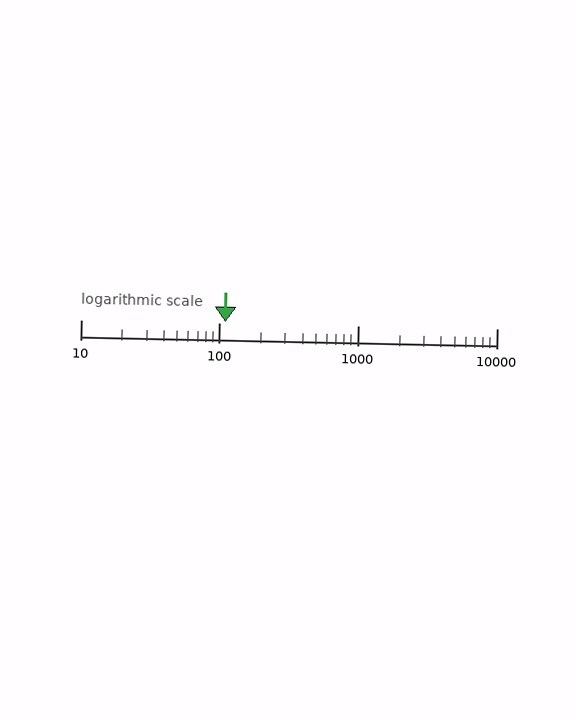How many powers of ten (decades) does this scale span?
The scale spans 3 decades, from 10 to 10000.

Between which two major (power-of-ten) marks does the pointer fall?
The pointer is between 100 and 1000.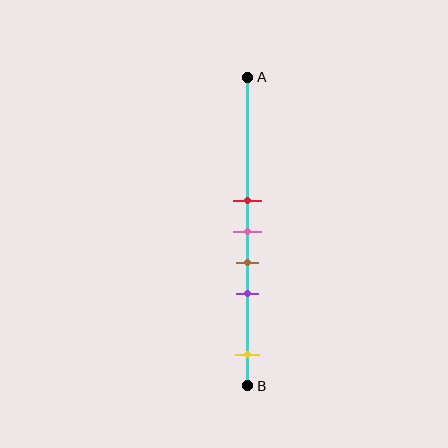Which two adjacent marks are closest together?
The red and pink marks are the closest adjacent pair.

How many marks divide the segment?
There are 5 marks dividing the segment.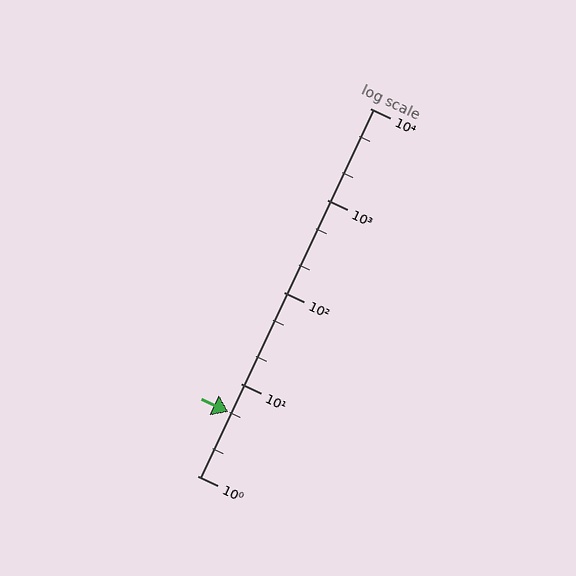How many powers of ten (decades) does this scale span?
The scale spans 4 decades, from 1 to 10000.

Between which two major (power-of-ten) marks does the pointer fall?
The pointer is between 1 and 10.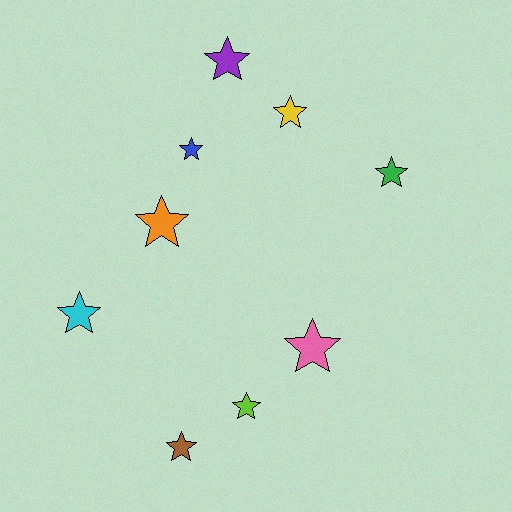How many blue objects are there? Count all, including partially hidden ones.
There is 1 blue object.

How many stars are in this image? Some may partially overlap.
There are 9 stars.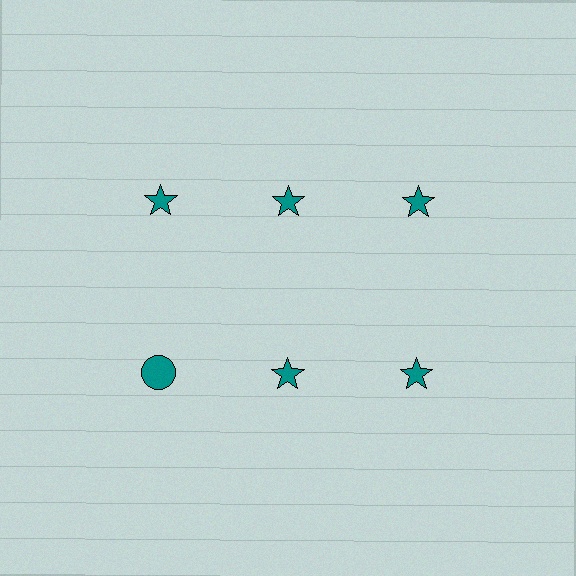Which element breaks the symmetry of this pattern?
The teal circle in the second row, leftmost column breaks the symmetry. All other shapes are teal stars.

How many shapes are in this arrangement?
There are 6 shapes arranged in a grid pattern.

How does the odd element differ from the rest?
It has a different shape: circle instead of star.